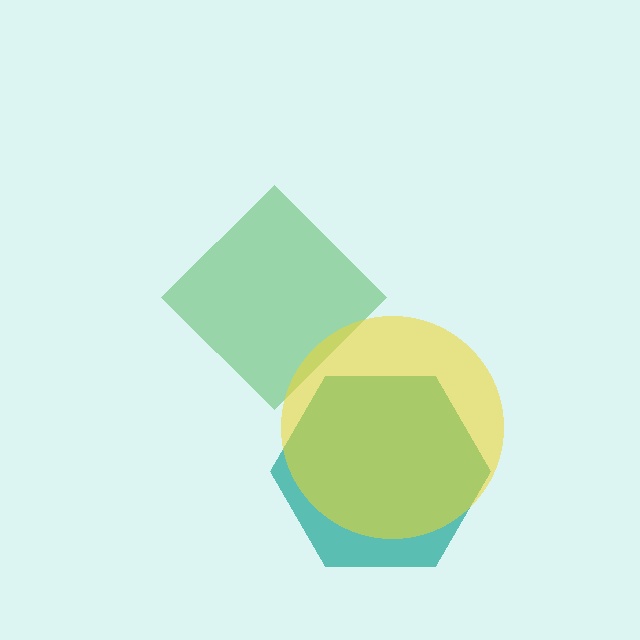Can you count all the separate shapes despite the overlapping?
Yes, there are 3 separate shapes.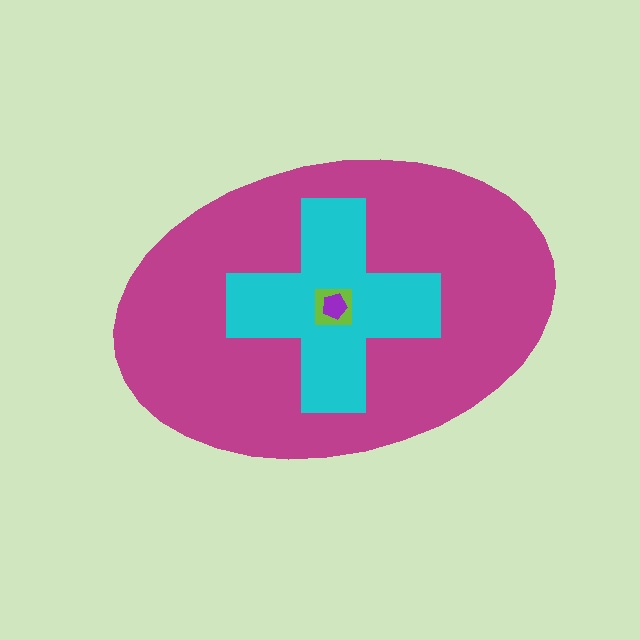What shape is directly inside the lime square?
The purple pentagon.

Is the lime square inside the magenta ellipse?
Yes.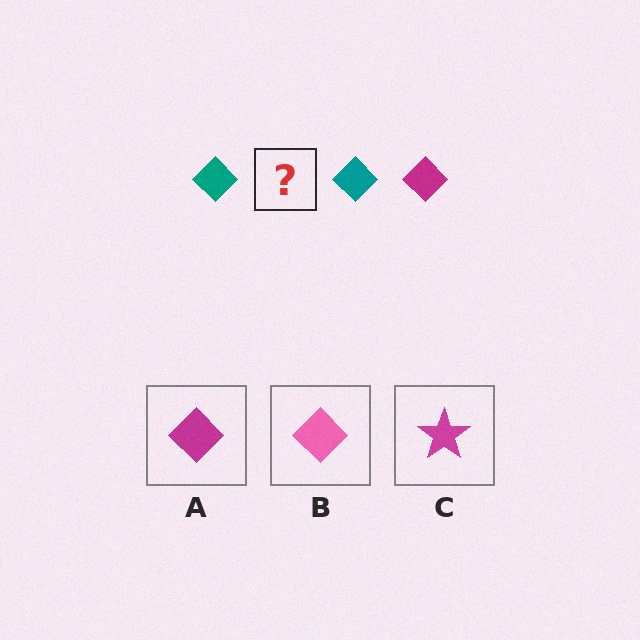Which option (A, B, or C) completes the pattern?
A.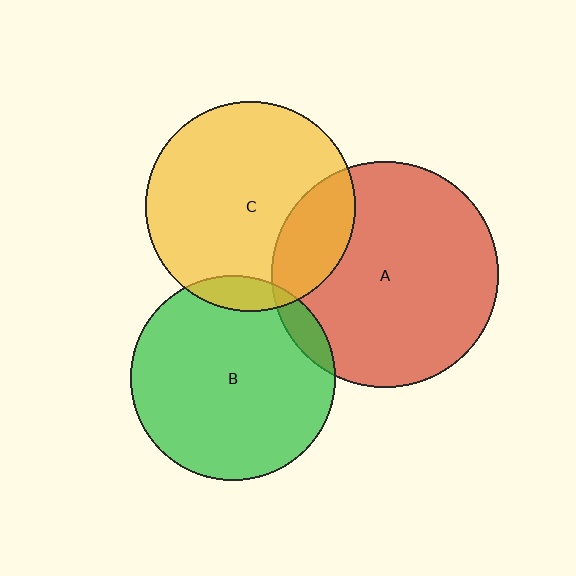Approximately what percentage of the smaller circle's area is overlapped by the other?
Approximately 10%.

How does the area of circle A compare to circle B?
Approximately 1.2 times.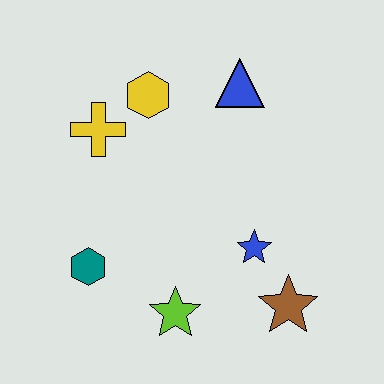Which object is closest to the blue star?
The brown star is closest to the blue star.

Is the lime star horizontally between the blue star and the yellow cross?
Yes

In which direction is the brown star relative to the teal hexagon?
The brown star is to the right of the teal hexagon.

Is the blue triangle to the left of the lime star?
No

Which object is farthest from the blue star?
The yellow cross is farthest from the blue star.